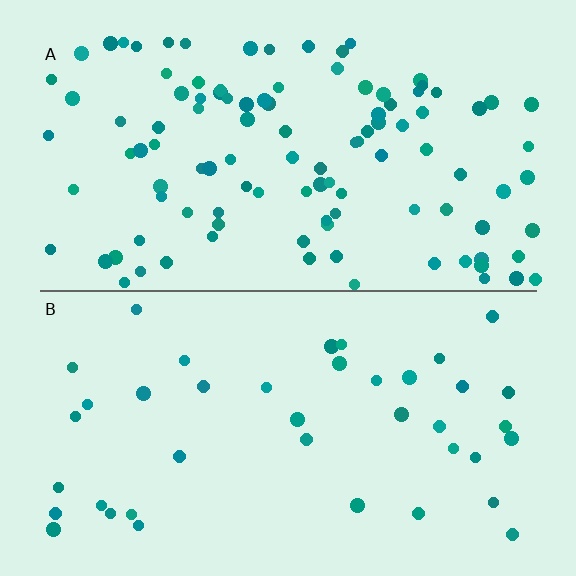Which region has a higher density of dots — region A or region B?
A (the top).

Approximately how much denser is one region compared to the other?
Approximately 2.7× — region A over region B.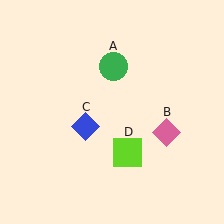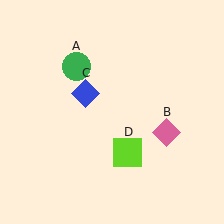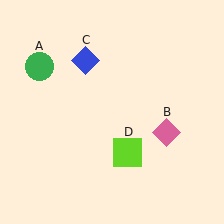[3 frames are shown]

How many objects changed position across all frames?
2 objects changed position: green circle (object A), blue diamond (object C).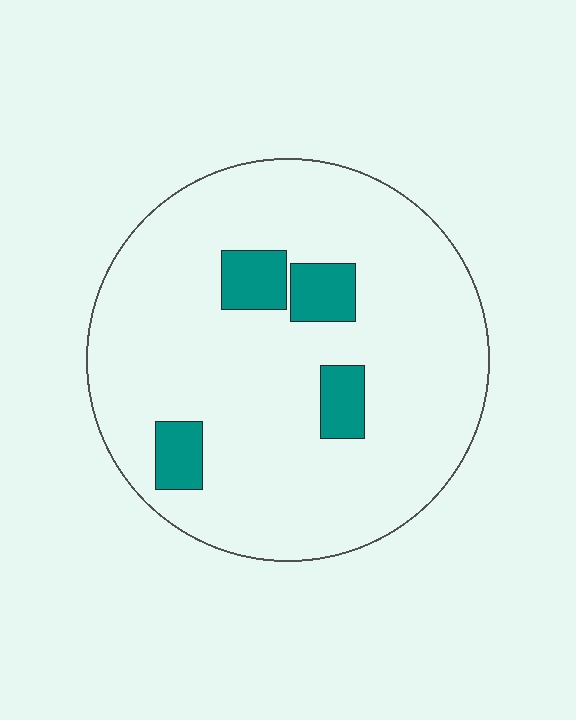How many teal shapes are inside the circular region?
4.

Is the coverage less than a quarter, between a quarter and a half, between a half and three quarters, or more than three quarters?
Less than a quarter.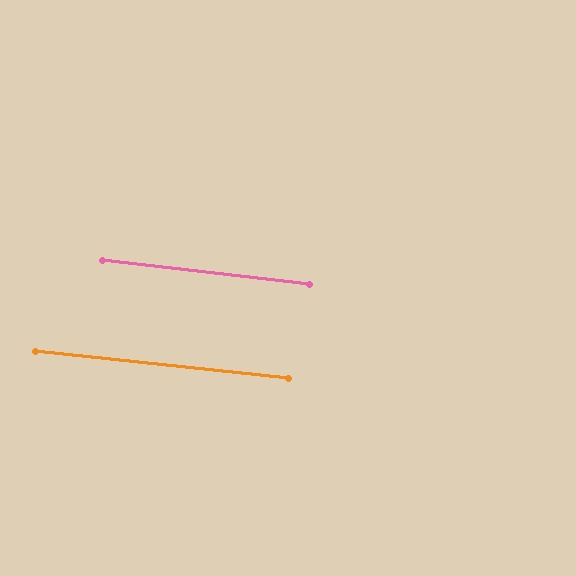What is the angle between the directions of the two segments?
Approximately 1 degree.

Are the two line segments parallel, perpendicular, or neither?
Parallel — their directions differ by only 0.5°.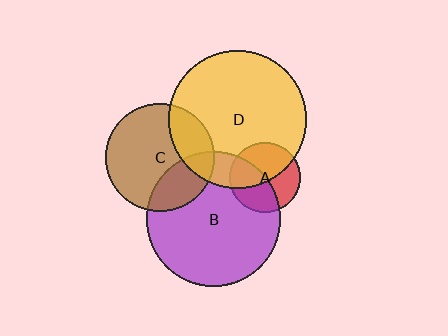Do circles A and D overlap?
Yes.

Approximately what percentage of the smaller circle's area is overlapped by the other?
Approximately 55%.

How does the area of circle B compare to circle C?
Approximately 1.5 times.